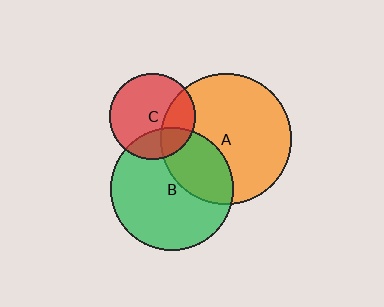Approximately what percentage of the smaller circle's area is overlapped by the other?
Approximately 25%.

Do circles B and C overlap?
Yes.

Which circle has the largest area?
Circle A (orange).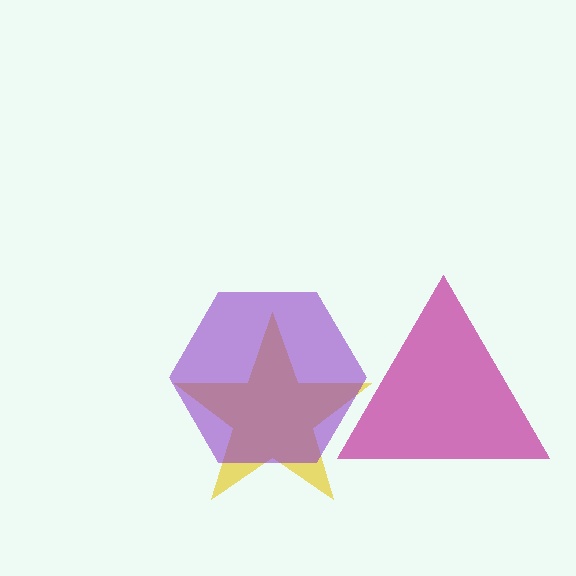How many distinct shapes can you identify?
There are 3 distinct shapes: a yellow star, a purple hexagon, a magenta triangle.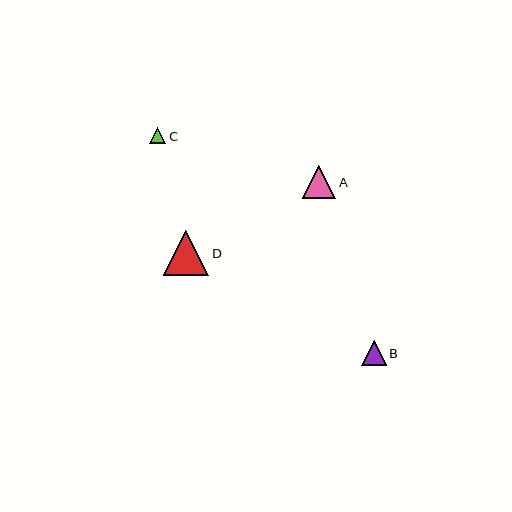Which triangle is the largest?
Triangle D is the largest with a size of approximately 45 pixels.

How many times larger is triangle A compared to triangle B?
Triangle A is approximately 1.3 times the size of triangle B.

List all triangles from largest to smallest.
From largest to smallest: D, A, B, C.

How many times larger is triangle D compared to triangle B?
Triangle D is approximately 1.8 times the size of triangle B.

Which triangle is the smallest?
Triangle C is the smallest with a size of approximately 16 pixels.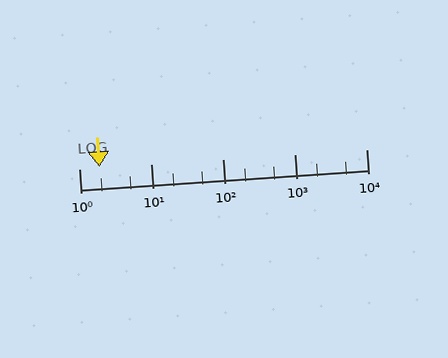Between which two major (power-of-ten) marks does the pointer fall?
The pointer is between 1 and 10.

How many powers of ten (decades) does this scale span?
The scale spans 4 decades, from 1 to 10000.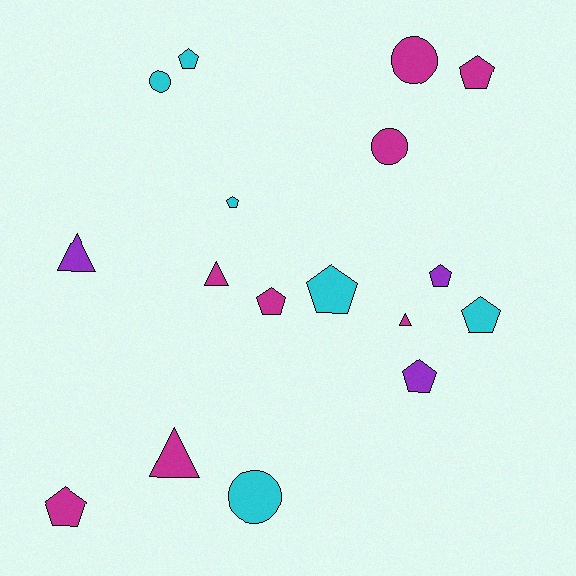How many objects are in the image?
There are 17 objects.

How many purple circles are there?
There are no purple circles.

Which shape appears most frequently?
Pentagon, with 9 objects.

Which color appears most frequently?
Magenta, with 8 objects.